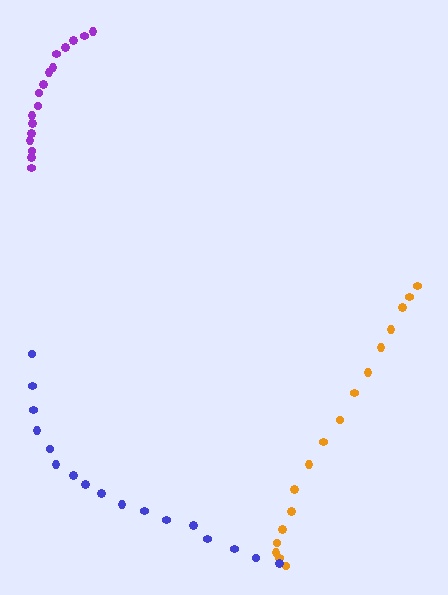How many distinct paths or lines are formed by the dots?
There are 3 distinct paths.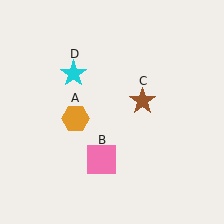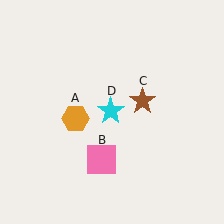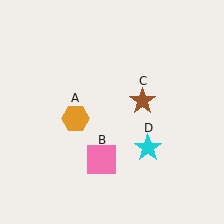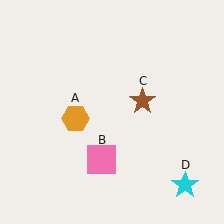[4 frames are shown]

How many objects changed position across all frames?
1 object changed position: cyan star (object D).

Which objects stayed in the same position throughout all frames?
Orange hexagon (object A) and pink square (object B) and brown star (object C) remained stationary.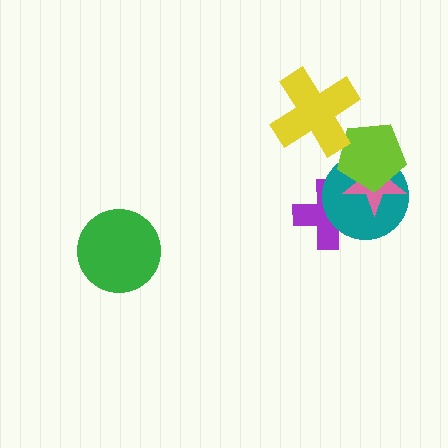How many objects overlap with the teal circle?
3 objects overlap with the teal circle.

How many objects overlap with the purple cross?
2 objects overlap with the purple cross.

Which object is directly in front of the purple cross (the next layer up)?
The teal circle is directly in front of the purple cross.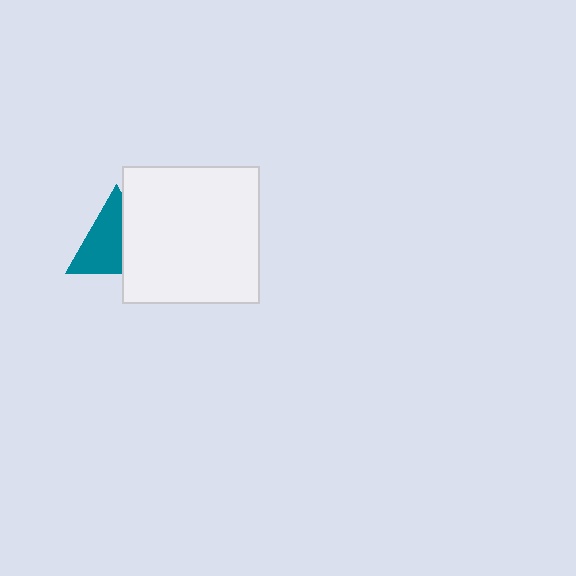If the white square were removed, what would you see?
You would see the complete teal triangle.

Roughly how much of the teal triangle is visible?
About half of it is visible (roughly 59%).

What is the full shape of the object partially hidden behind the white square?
The partially hidden object is a teal triangle.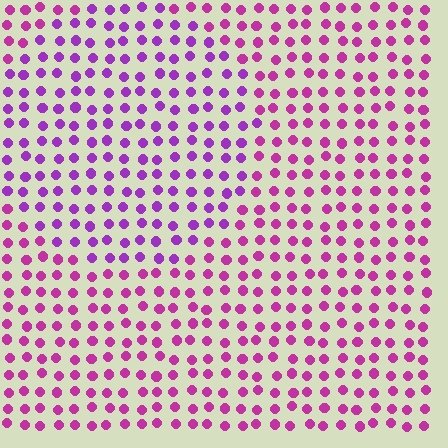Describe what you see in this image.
The image is filled with small magenta elements in a uniform arrangement. A circle-shaped region is visible where the elements are tinted to a slightly different hue, forming a subtle color boundary.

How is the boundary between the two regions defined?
The boundary is defined purely by a slight shift in hue (about 28 degrees). Spacing, size, and orientation are identical on both sides.